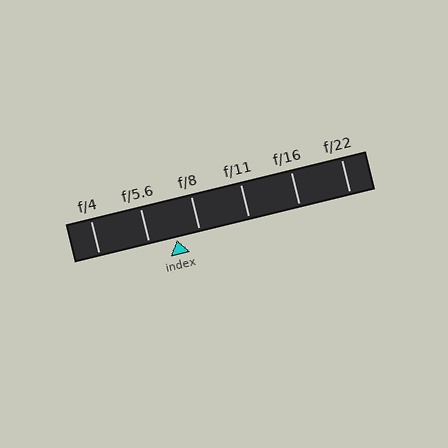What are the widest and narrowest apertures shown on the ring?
The widest aperture shown is f/4 and the narrowest is f/22.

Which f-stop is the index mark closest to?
The index mark is closest to f/8.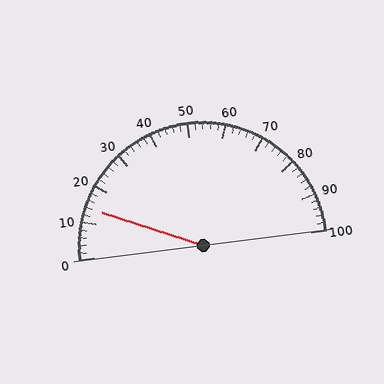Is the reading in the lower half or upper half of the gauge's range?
The reading is in the lower half of the range (0 to 100).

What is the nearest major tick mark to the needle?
The nearest major tick mark is 10.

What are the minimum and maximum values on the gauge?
The gauge ranges from 0 to 100.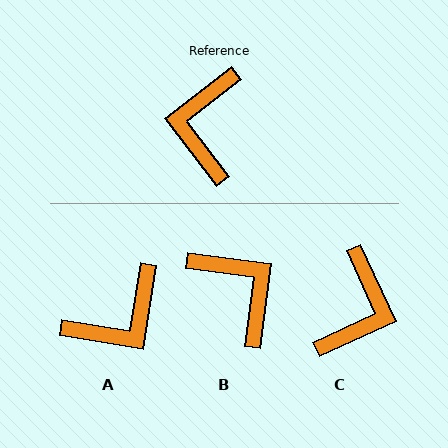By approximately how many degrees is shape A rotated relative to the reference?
Approximately 133 degrees counter-clockwise.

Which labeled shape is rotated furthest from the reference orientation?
C, about 167 degrees away.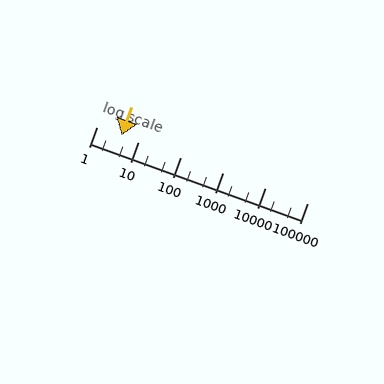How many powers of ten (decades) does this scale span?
The scale spans 5 decades, from 1 to 100000.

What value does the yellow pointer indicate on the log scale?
The pointer indicates approximately 3.9.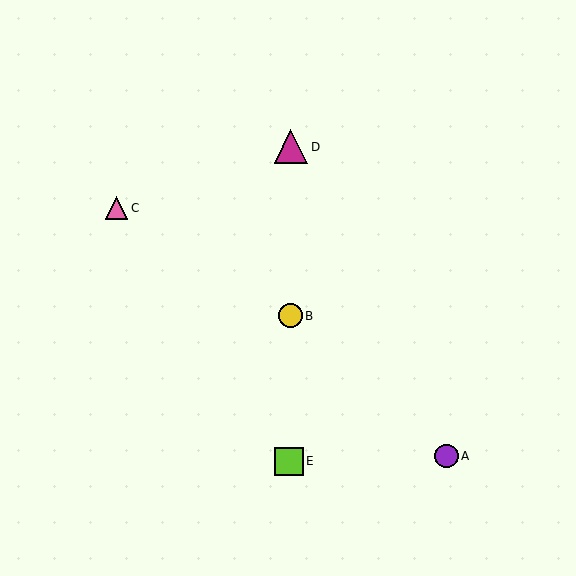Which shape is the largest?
The magenta triangle (labeled D) is the largest.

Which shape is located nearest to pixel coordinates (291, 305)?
The yellow circle (labeled B) at (290, 316) is nearest to that location.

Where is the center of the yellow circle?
The center of the yellow circle is at (290, 316).